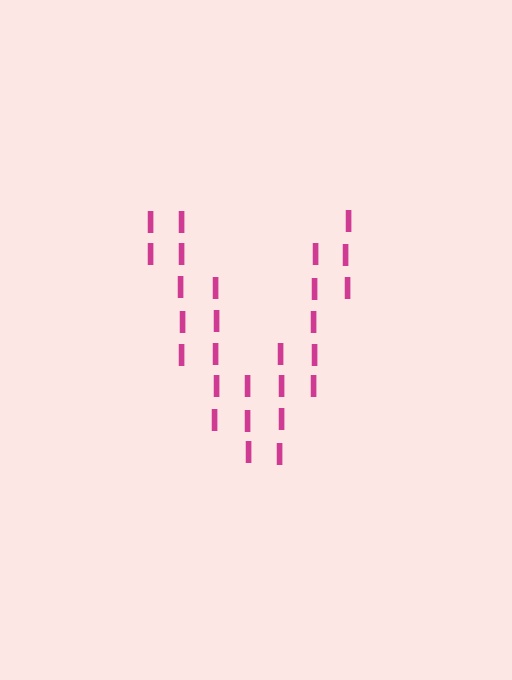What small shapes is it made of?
It is made of small letter I's.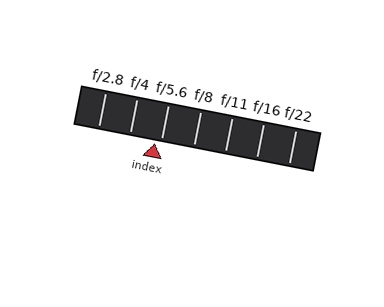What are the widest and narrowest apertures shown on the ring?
The widest aperture shown is f/2.8 and the narrowest is f/22.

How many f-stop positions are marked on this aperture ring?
There are 7 f-stop positions marked.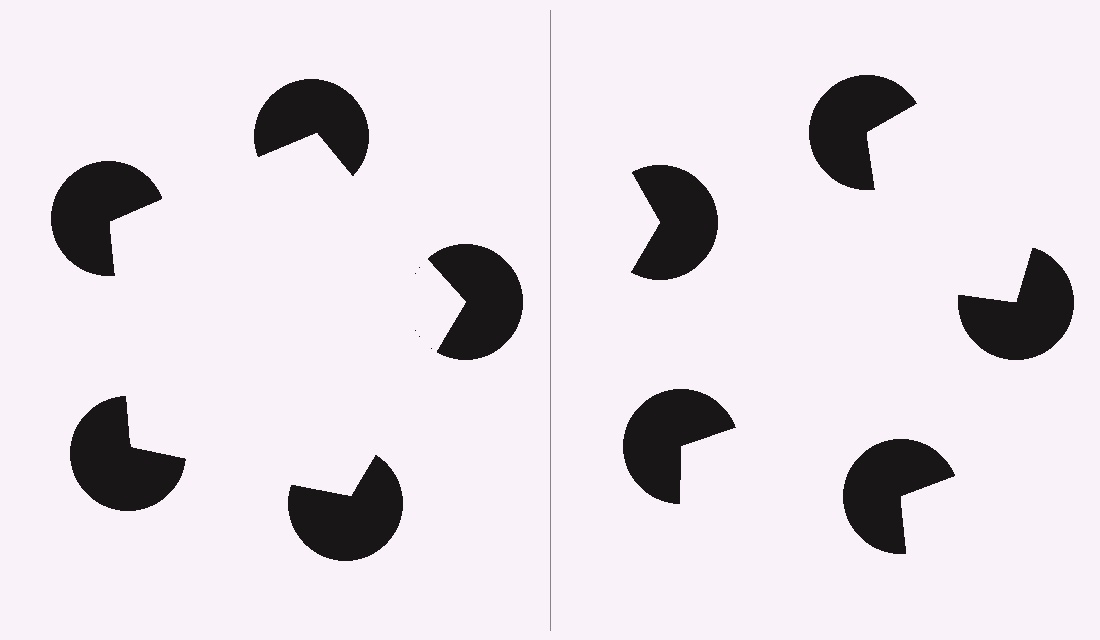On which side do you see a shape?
An illusory pentagon appears on the left side. On the right side the wedge cuts are rotated, so no coherent shape forms.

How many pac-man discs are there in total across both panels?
10 — 5 on each side.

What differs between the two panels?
The pac-man discs are positioned identically on both sides; only the wedge orientations differ. On the left they align to a pentagon; on the right they are misaligned.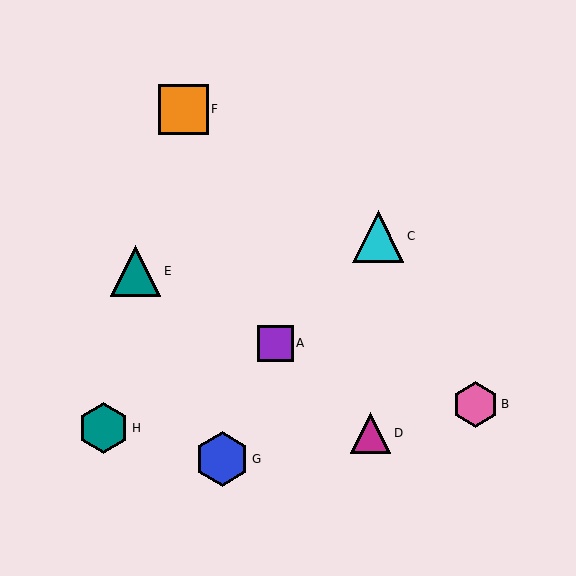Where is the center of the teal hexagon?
The center of the teal hexagon is at (104, 428).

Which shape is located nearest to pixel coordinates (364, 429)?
The magenta triangle (labeled D) at (370, 433) is nearest to that location.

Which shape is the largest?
The blue hexagon (labeled G) is the largest.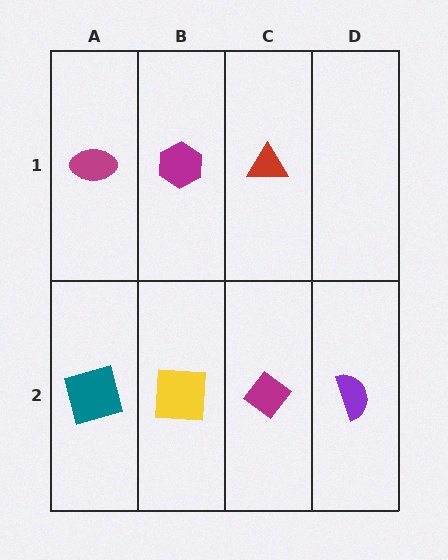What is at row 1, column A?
A magenta ellipse.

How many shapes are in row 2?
4 shapes.